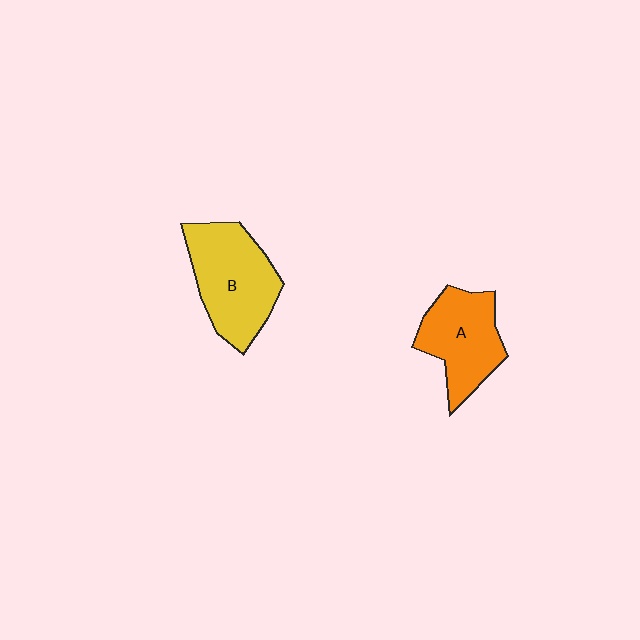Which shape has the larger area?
Shape B (yellow).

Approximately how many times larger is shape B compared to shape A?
Approximately 1.2 times.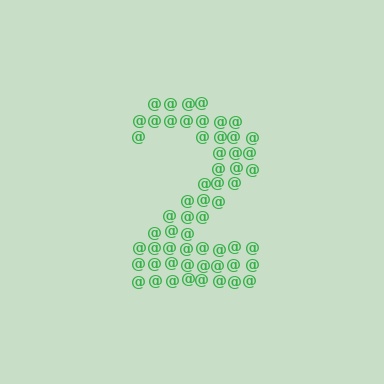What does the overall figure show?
The overall figure shows the digit 2.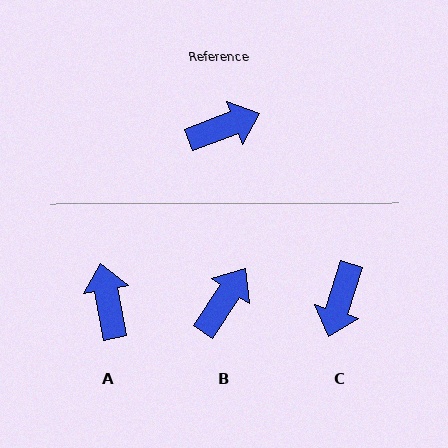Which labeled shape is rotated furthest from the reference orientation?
C, about 128 degrees away.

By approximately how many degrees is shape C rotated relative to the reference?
Approximately 128 degrees clockwise.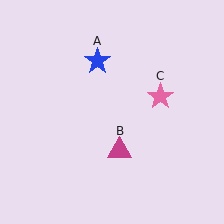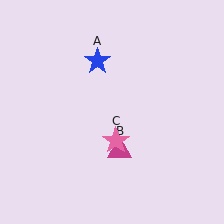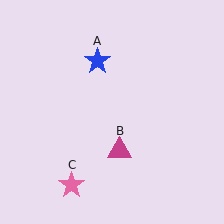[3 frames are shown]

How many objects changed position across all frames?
1 object changed position: pink star (object C).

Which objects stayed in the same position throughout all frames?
Blue star (object A) and magenta triangle (object B) remained stationary.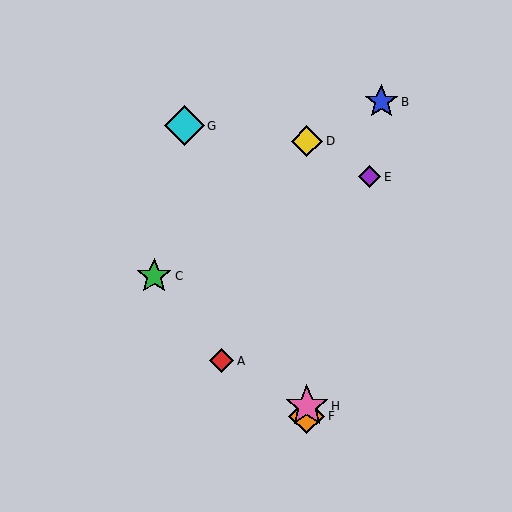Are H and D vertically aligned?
Yes, both are at x≈307.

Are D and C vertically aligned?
No, D is at x≈307 and C is at x≈154.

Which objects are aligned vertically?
Objects D, F, H are aligned vertically.